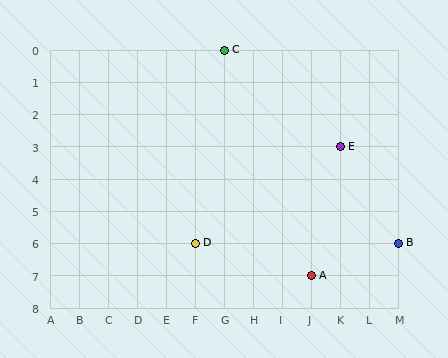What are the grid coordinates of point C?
Point C is at grid coordinates (G, 0).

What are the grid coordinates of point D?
Point D is at grid coordinates (F, 6).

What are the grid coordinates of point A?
Point A is at grid coordinates (J, 7).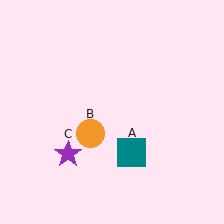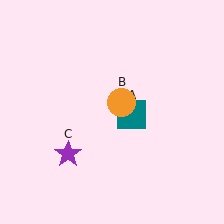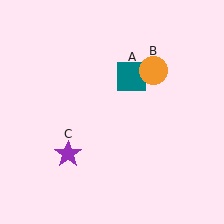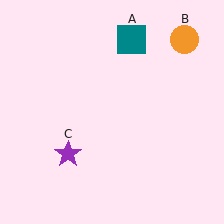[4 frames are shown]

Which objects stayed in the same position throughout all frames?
Purple star (object C) remained stationary.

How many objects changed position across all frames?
2 objects changed position: teal square (object A), orange circle (object B).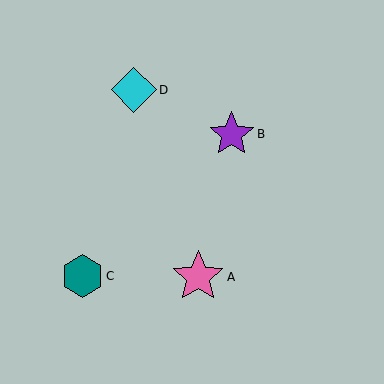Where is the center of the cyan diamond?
The center of the cyan diamond is at (134, 90).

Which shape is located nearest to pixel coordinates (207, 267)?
The pink star (labeled A) at (198, 277) is nearest to that location.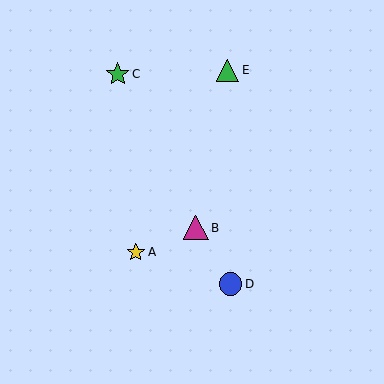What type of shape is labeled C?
Shape C is a green star.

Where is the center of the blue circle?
The center of the blue circle is at (231, 284).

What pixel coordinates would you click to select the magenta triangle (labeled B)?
Click at (196, 228) to select the magenta triangle B.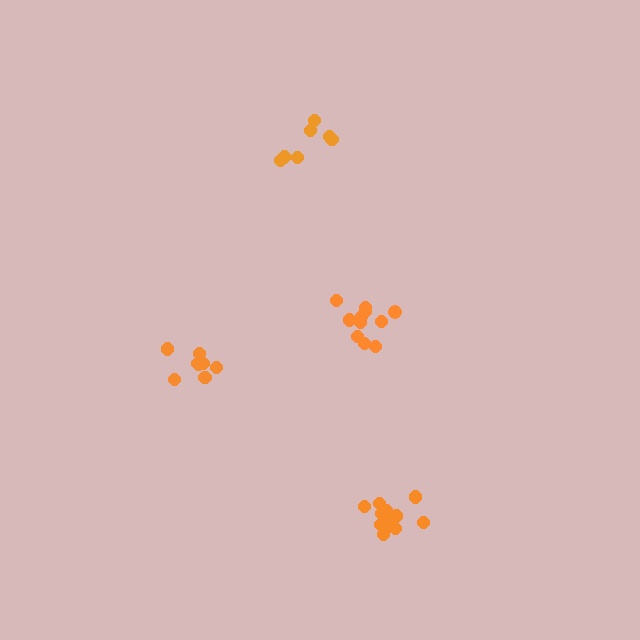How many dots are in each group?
Group 1: 7 dots, Group 2: 8 dots, Group 3: 11 dots, Group 4: 12 dots (38 total).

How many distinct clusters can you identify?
There are 4 distinct clusters.